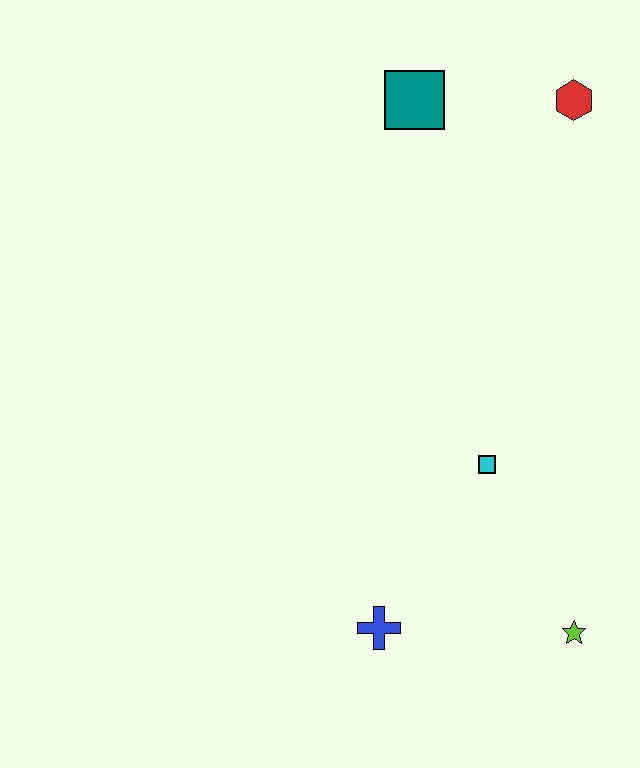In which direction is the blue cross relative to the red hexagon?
The blue cross is below the red hexagon.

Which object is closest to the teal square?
The red hexagon is closest to the teal square.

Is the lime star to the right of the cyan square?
Yes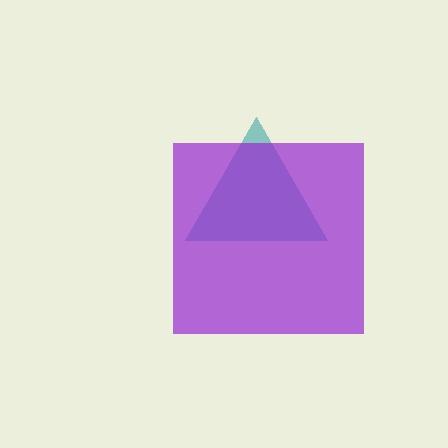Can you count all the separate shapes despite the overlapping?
Yes, there are 2 separate shapes.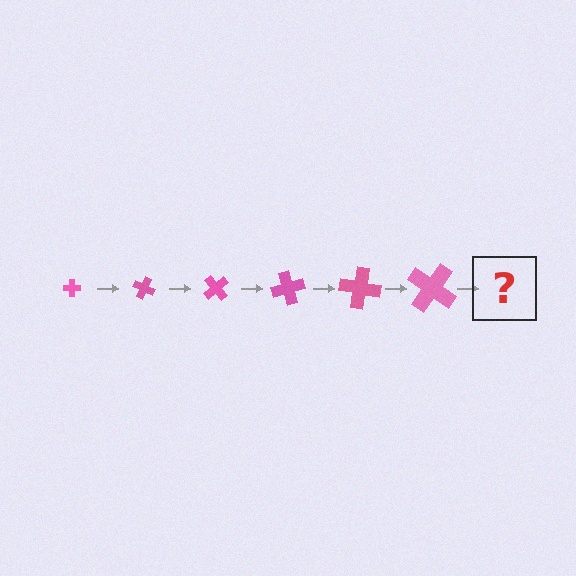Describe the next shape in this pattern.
It should be a cross, larger than the previous one and rotated 150 degrees from the start.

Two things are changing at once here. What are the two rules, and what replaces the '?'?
The two rules are that the cross grows larger each step and it rotates 25 degrees each step. The '?' should be a cross, larger than the previous one and rotated 150 degrees from the start.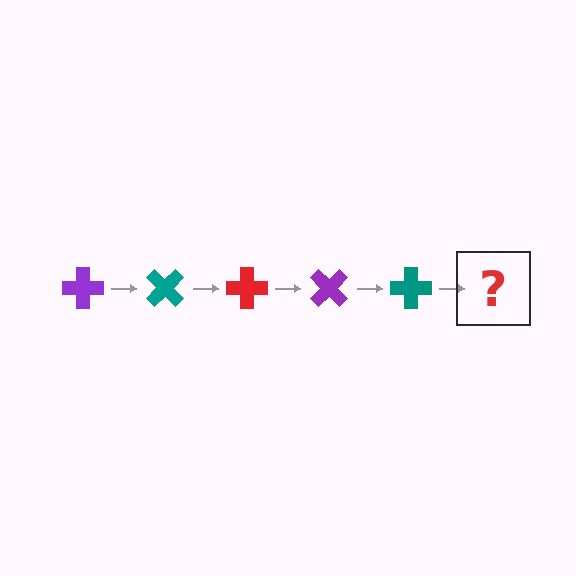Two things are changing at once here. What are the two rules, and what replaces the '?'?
The two rules are that it rotates 45 degrees each step and the color cycles through purple, teal, and red. The '?' should be a red cross, rotated 225 degrees from the start.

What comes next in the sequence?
The next element should be a red cross, rotated 225 degrees from the start.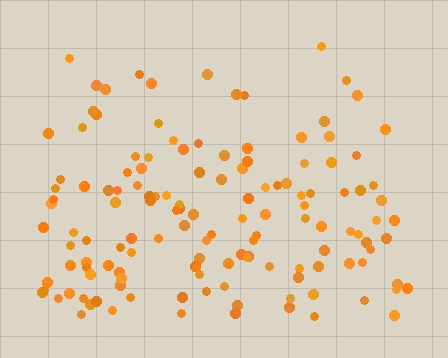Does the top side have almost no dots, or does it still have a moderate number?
Still a moderate number, just noticeably fewer than the bottom.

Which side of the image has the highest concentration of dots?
The bottom.